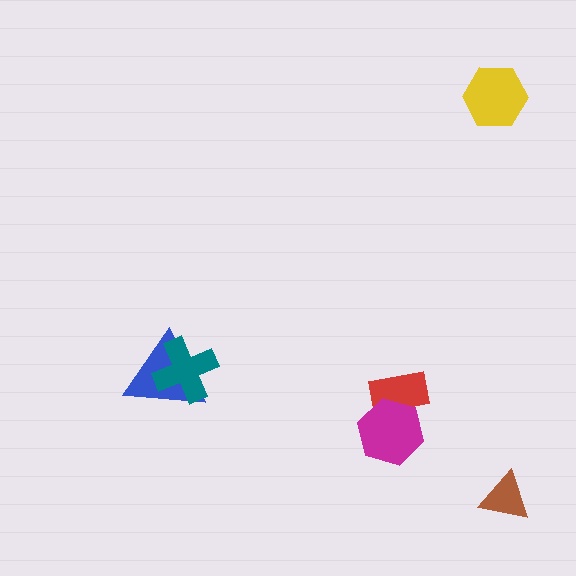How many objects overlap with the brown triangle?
0 objects overlap with the brown triangle.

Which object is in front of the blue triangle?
The teal cross is in front of the blue triangle.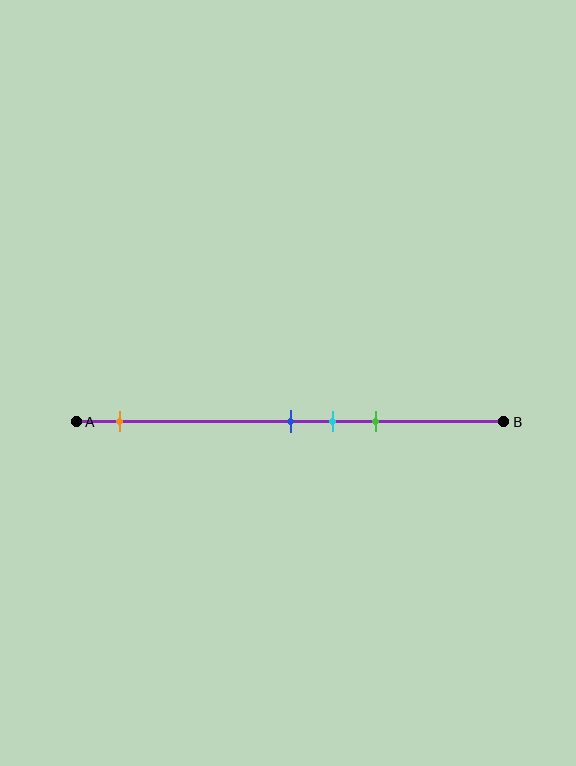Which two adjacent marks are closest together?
The blue and cyan marks are the closest adjacent pair.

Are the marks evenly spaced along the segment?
No, the marks are not evenly spaced.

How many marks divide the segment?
There are 4 marks dividing the segment.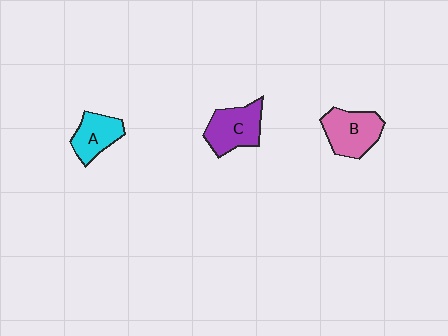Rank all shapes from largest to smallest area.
From largest to smallest: B (pink), C (purple), A (cyan).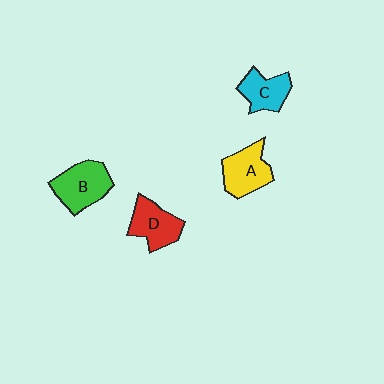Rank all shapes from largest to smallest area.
From largest to smallest: B (green), A (yellow), D (red), C (cyan).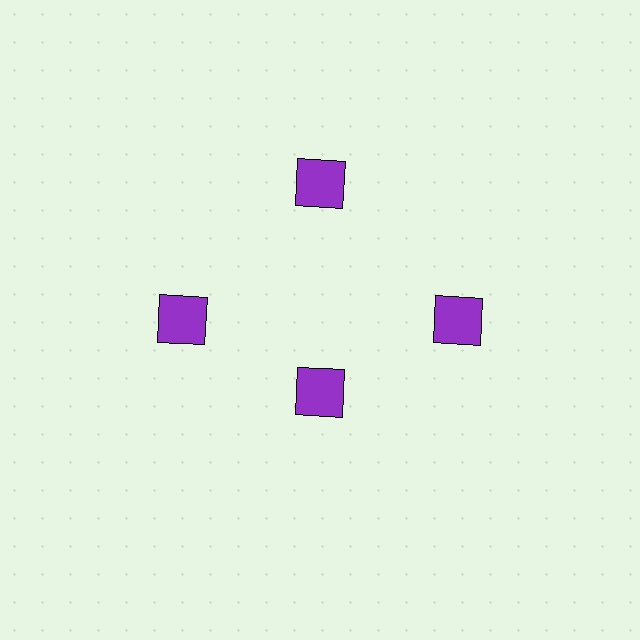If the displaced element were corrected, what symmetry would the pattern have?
It would have 4-fold rotational symmetry — the pattern would map onto itself every 90 degrees.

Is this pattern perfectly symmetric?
No. The 4 purple squares are arranged in a ring, but one element near the 6 o'clock position is pulled inward toward the center, breaking the 4-fold rotational symmetry.